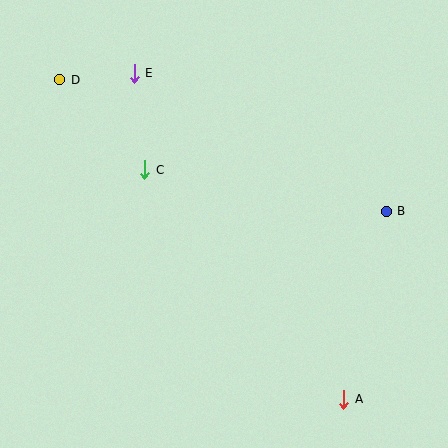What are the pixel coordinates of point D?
Point D is at (60, 80).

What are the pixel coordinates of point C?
Point C is at (145, 170).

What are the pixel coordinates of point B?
Point B is at (386, 211).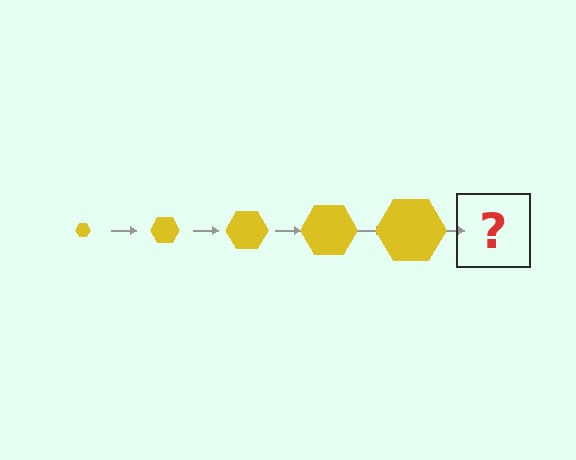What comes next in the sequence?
The next element should be a yellow hexagon, larger than the previous one.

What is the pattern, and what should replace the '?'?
The pattern is that the hexagon gets progressively larger each step. The '?' should be a yellow hexagon, larger than the previous one.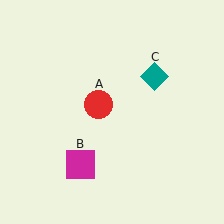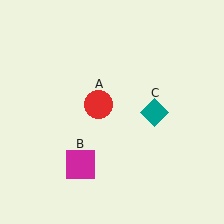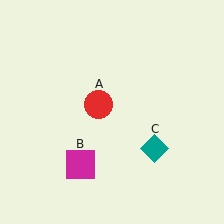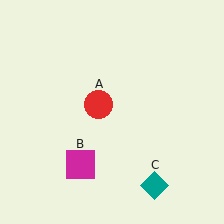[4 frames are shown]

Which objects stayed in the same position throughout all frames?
Red circle (object A) and magenta square (object B) remained stationary.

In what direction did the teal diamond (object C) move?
The teal diamond (object C) moved down.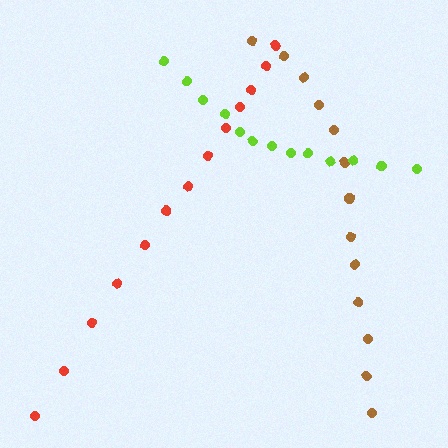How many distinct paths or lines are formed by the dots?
There are 3 distinct paths.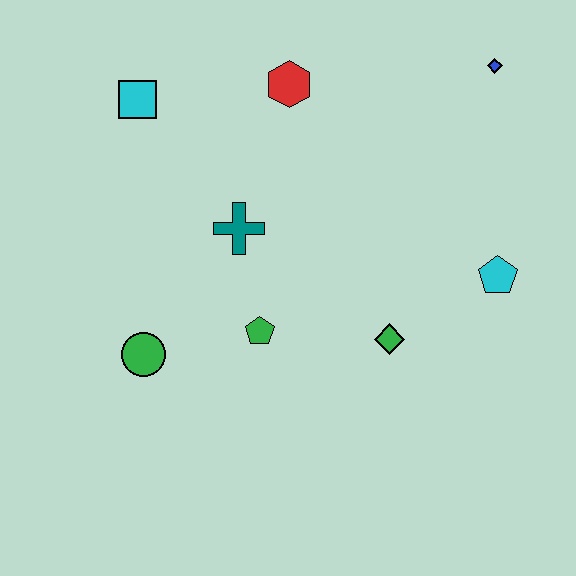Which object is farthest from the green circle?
The blue diamond is farthest from the green circle.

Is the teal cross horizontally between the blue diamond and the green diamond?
No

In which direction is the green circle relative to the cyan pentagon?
The green circle is to the left of the cyan pentagon.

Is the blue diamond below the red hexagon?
No